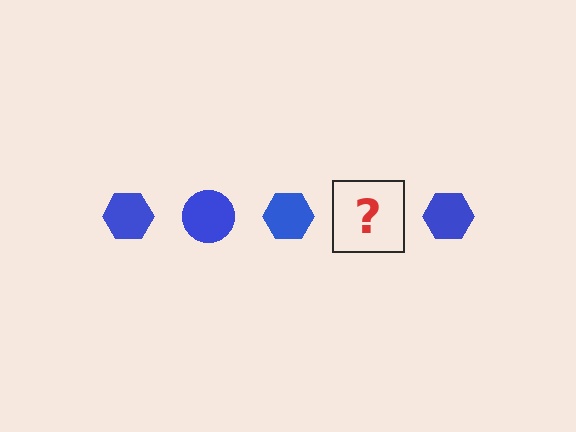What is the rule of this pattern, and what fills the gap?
The rule is that the pattern cycles through hexagon, circle shapes in blue. The gap should be filled with a blue circle.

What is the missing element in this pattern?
The missing element is a blue circle.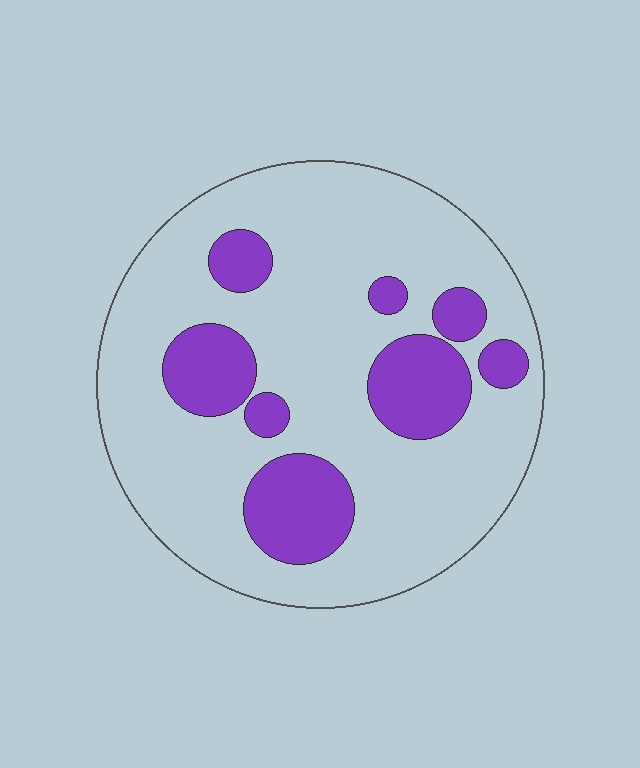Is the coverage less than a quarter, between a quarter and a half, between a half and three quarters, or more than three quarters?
Less than a quarter.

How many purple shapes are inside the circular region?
8.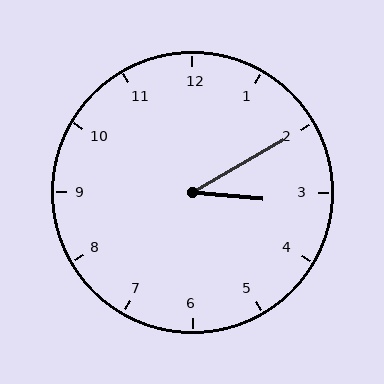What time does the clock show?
3:10.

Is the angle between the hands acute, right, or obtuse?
It is acute.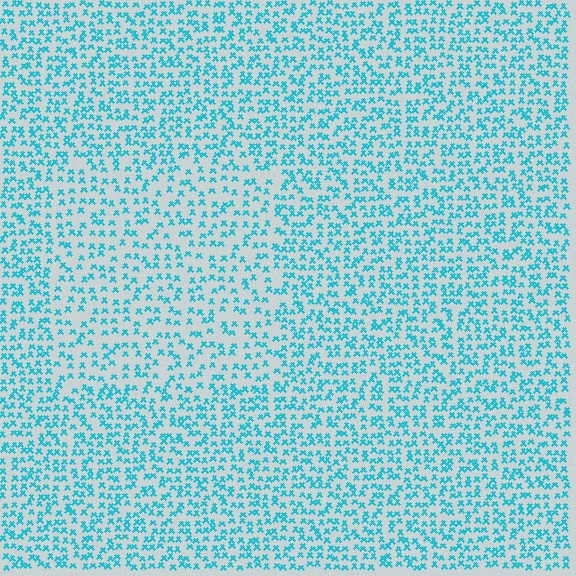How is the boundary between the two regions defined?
The boundary is defined by a change in element density (approximately 1.5x ratio). All elements are the same color, size, and shape.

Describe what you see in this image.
The image contains small cyan elements arranged at two different densities. A rectangle-shaped region is visible where the elements are less densely packed than the surrounding area.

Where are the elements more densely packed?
The elements are more densely packed outside the rectangle boundary.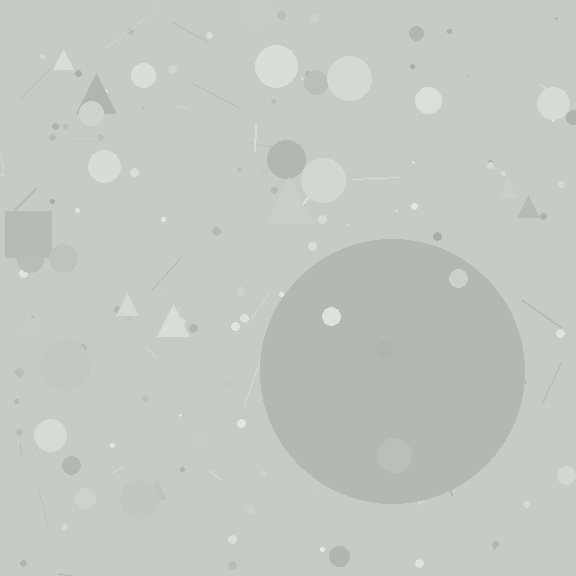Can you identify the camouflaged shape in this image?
The camouflaged shape is a circle.